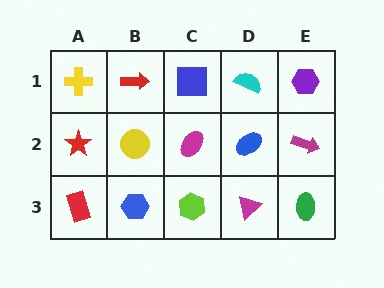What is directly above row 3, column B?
A yellow circle.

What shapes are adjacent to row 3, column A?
A red star (row 2, column A), a blue hexagon (row 3, column B).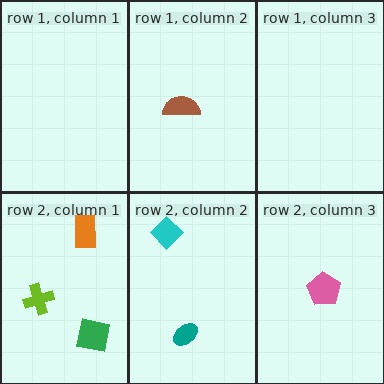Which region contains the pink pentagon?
The row 2, column 3 region.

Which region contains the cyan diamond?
The row 2, column 2 region.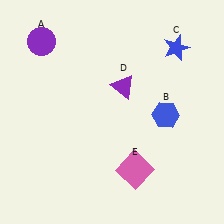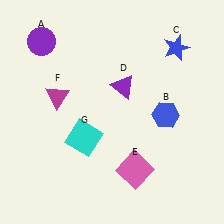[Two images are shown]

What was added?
A magenta triangle (F), a cyan square (G) were added in Image 2.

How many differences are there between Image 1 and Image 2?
There are 2 differences between the two images.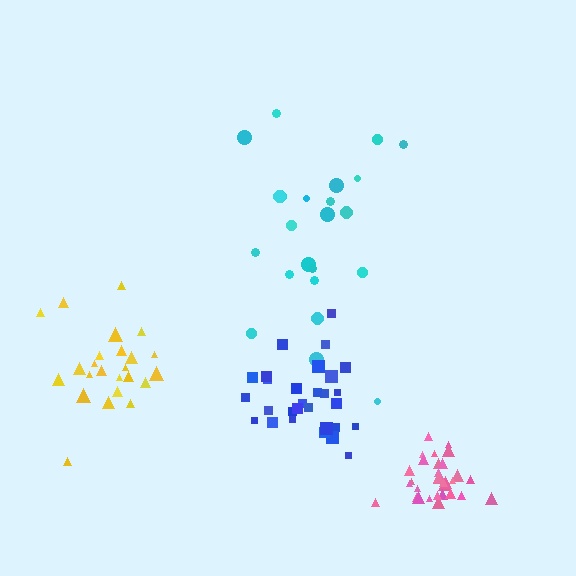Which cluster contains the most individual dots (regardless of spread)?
Pink (32).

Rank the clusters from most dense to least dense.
pink, blue, yellow, cyan.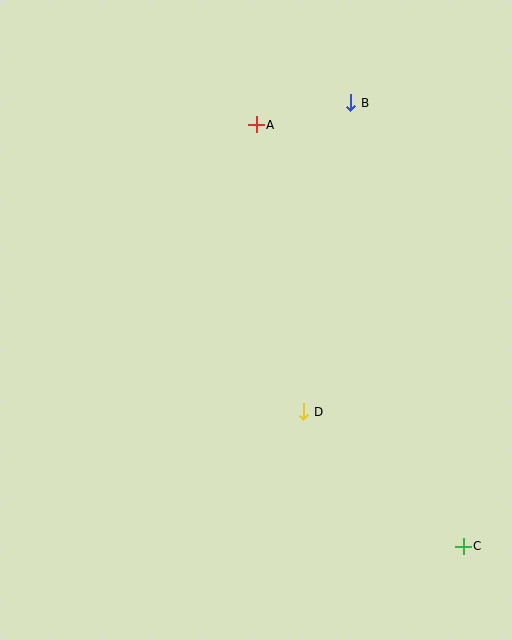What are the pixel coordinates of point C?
Point C is at (463, 546).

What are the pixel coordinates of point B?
Point B is at (351, 103).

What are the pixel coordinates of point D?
Point D is at (304, 412).